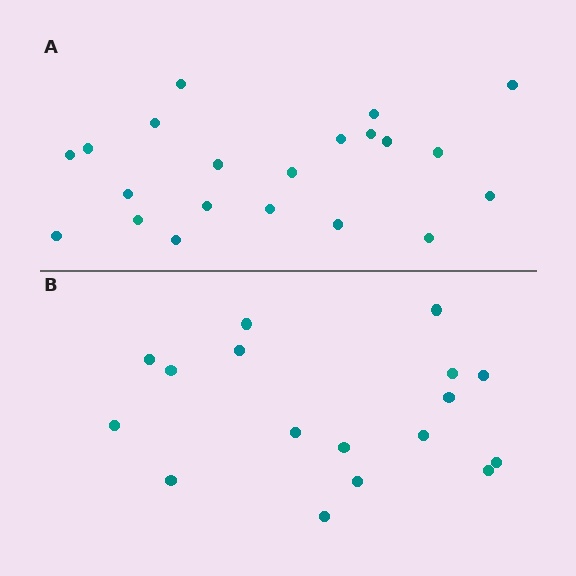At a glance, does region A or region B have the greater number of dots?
Region A (the top region) has more dots.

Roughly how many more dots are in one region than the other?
Region A has about 4 more dots than region B.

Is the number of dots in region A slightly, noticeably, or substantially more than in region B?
Region A has only slightly more — the two regions are fairly close. The ratio is roughly 1.2 to 1.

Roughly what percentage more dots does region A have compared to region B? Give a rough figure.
About 25% more.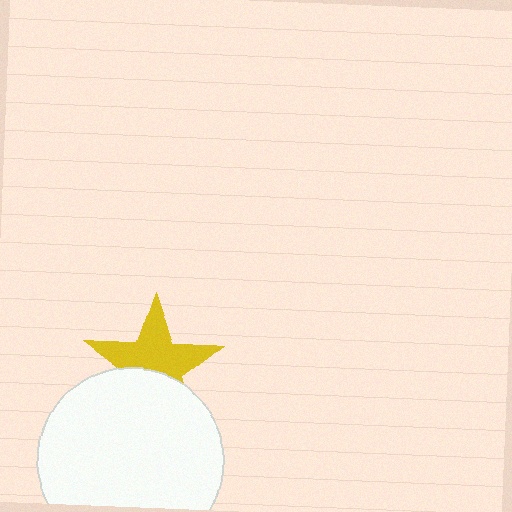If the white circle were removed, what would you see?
You would see the complete yellow star.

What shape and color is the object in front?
The object in front is a white circle.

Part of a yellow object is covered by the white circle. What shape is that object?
It is a star.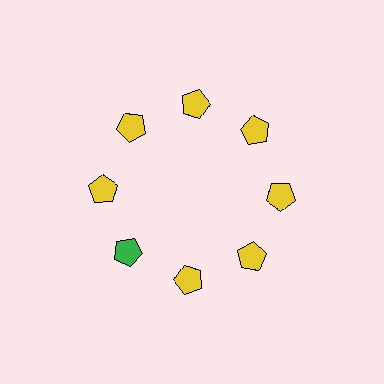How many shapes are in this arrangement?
There are 8 shapes arranged in a ring pattern.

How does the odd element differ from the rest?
It has a different color: green instead of yellow.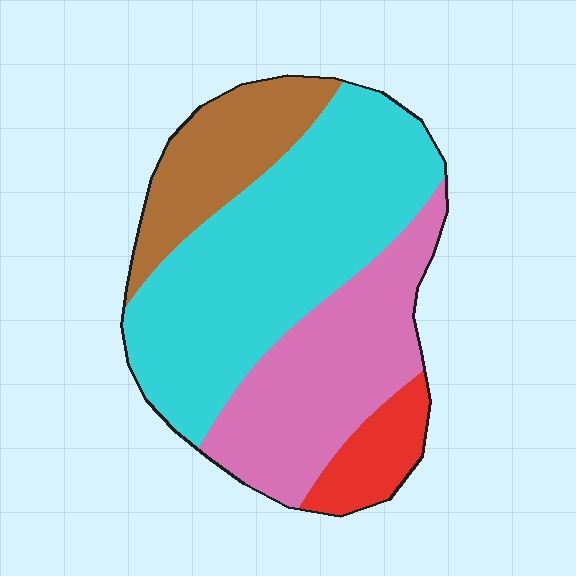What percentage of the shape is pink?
Pink takes up between a quarter and a half of the shape.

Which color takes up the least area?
Red, at roughly 10%.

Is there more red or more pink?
Pink.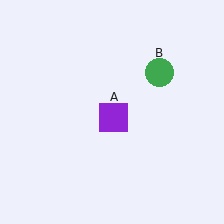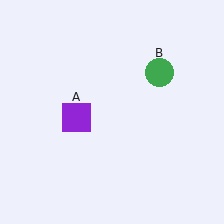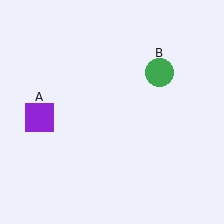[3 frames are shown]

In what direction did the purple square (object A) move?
The purple square (object A) moved left.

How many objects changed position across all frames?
1 object changed position: purple square (object A).